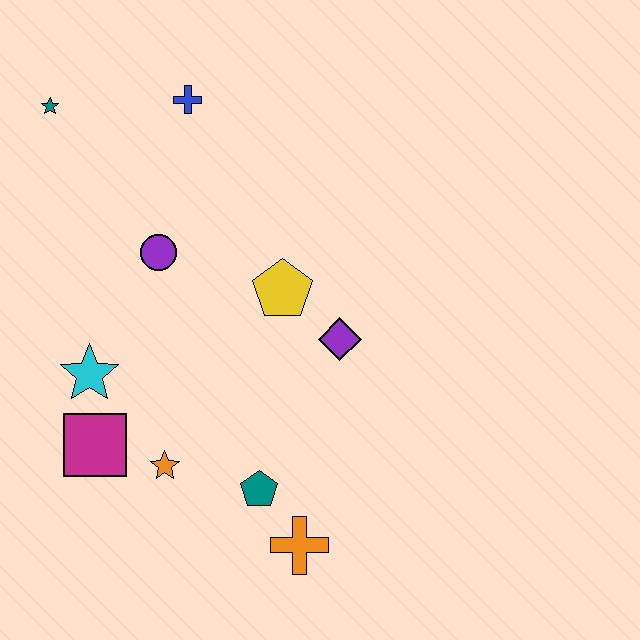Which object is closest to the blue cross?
The teal star is closest to the blue cross.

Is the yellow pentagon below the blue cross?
Yes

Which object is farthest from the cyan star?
The blue cross is farthest from the cyan star.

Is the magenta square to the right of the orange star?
No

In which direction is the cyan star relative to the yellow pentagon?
The cyan star is to the left of the yellow pentagon.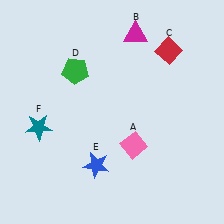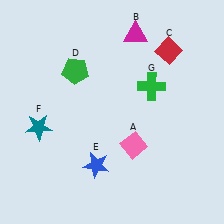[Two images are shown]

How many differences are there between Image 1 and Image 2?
There is 1 difference between the two images.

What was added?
A green cross (G) was added in Image 2.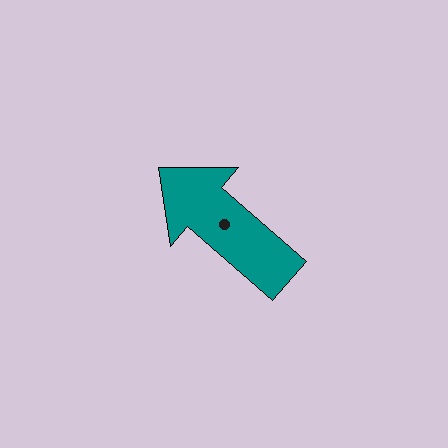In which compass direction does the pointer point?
Northwest.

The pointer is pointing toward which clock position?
Roughly 10 o'clock.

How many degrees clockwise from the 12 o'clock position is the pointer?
Approximately 311 degrees.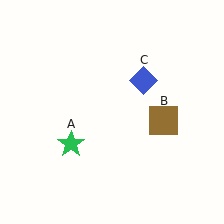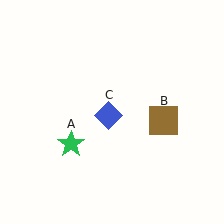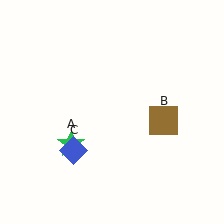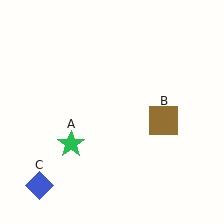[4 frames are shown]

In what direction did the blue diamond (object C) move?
The blue diamond (object C) moved down and to the left.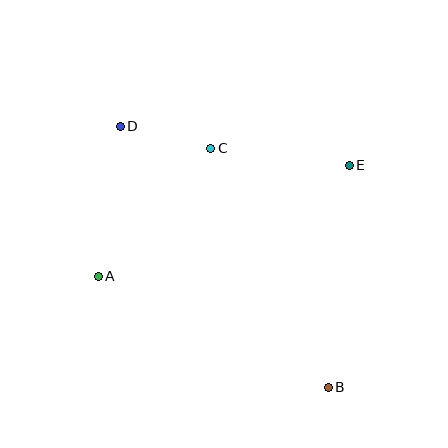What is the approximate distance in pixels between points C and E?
The distance between C and E is approximately 140 pixels.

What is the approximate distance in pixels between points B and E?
The distance between B and E is approximately 223 pixels.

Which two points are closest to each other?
Points C and D are closest to each other.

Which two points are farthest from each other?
Points B and D are farthest from each other.